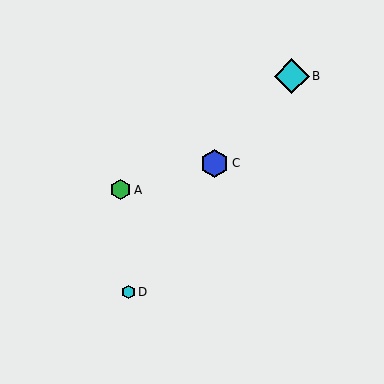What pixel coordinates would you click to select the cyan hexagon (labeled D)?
Click at (128, 292) to select the cyan hexagon D.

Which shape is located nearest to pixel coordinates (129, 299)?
The cyan hexagon (labeled D) at (128, 292) is nearest to that location.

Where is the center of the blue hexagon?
The center of the blue hexagon is at (214, 163).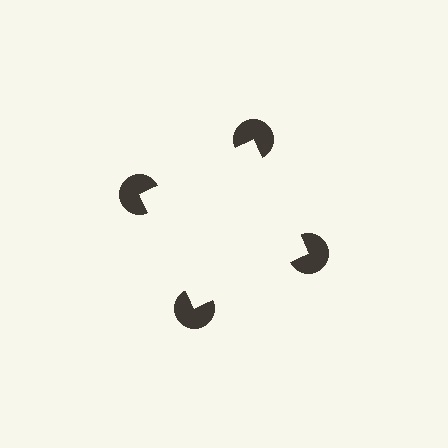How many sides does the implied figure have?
4 sides.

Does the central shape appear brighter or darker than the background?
It typically appears slightly brighter than the background, even though no actual brightness change is drawn.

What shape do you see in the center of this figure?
An illusory square — its edges are inferred from the aligned wedge cuts in the pac-man discs, not physically drawn.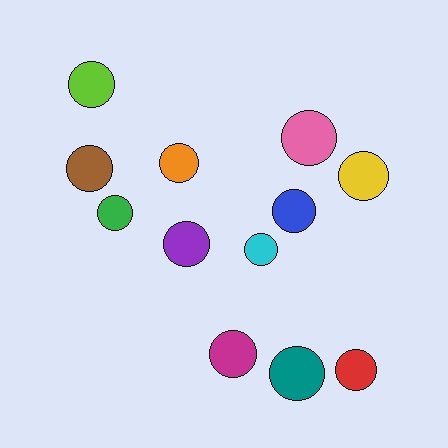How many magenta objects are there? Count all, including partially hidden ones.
There is 1 magenta object.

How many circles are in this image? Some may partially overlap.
There are 12 circles.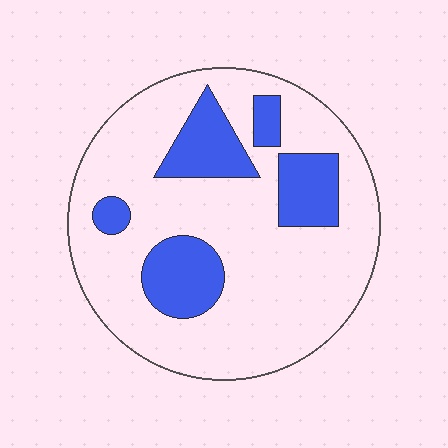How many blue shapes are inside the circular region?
5.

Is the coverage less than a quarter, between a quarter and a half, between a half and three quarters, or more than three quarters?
Less than a quarter.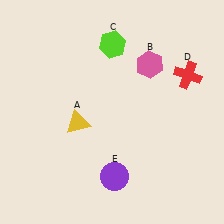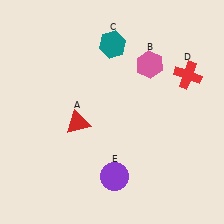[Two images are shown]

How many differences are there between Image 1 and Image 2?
There are 2 differences between the two images.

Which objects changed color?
A changed from yellow to red. C changed from lime to teal.